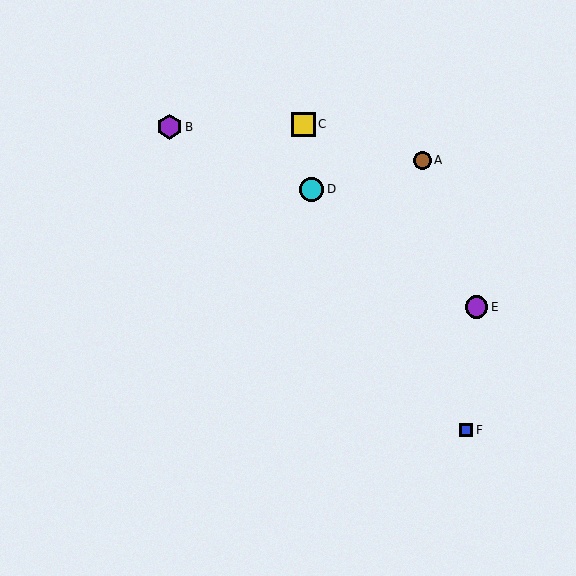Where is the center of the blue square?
The center of the blue square is at (466, 430).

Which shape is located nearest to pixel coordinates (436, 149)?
The brown circle (labeled A) at (422, 160) is nearest to that location.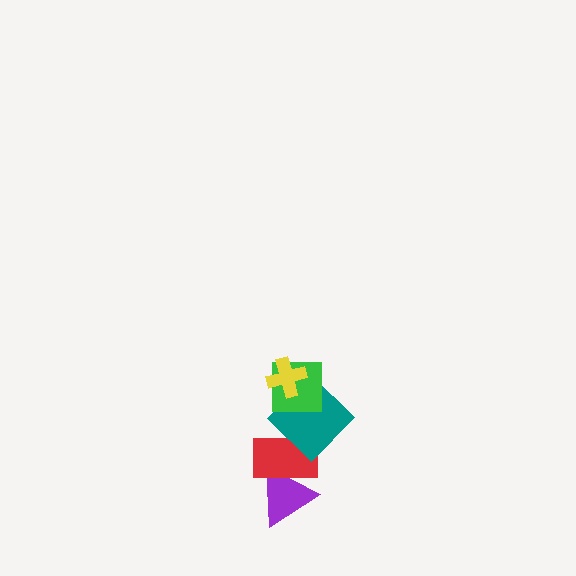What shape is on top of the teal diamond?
The green square is on top of the teal diamond.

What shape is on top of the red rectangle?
The teal diamond is on top of the red rectangle.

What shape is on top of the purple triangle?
The red rectangle is on top of the purple triangle.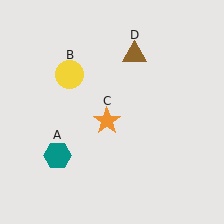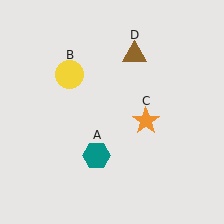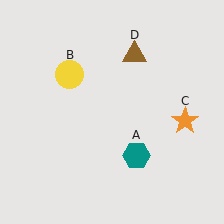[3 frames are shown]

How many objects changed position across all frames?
2 objects changed position: teal hexagon (object A), orange star (object C).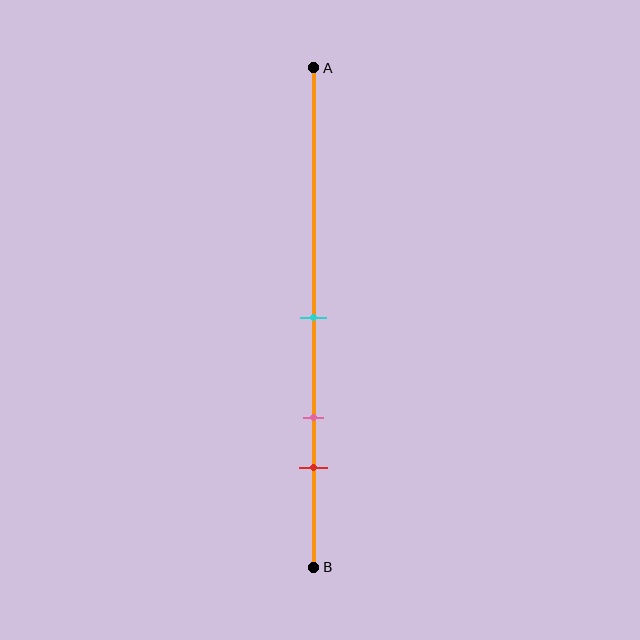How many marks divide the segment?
There are 3 marks dividing the segment.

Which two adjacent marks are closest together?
The pink and red marks are the closest adjacent pair.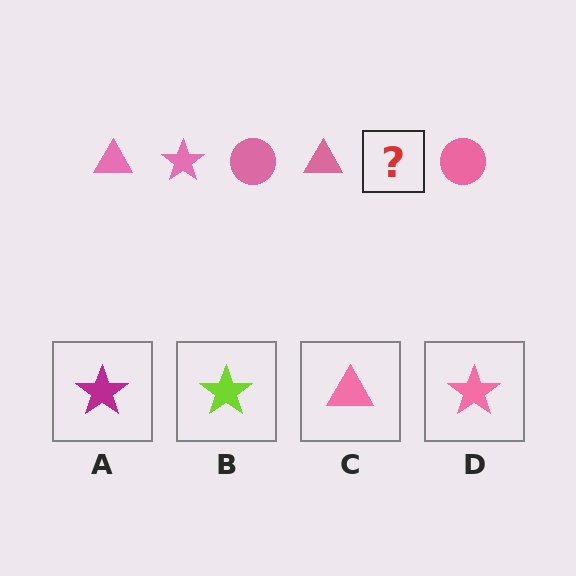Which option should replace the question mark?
Option D.